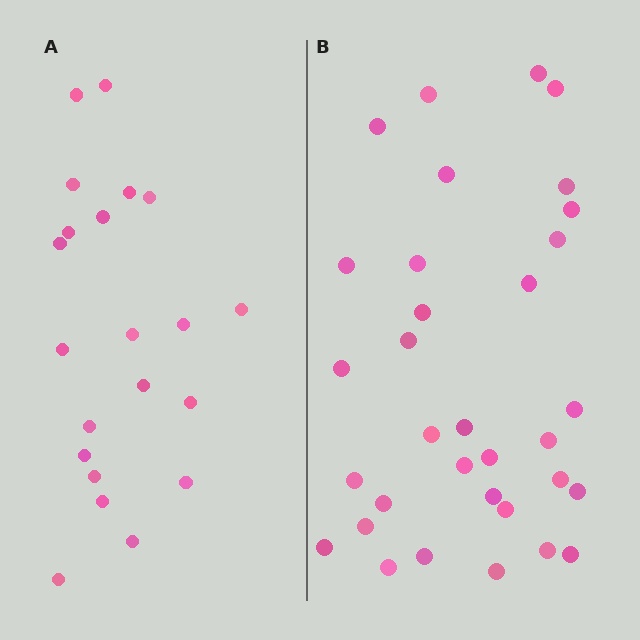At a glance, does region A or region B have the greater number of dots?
Region B (the right region) has more dots.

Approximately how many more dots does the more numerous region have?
Region B has roughly 12 or so more dots than region A.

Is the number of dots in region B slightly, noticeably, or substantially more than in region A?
Region B has substantially more. The ratio is roughly 1.6 to 1.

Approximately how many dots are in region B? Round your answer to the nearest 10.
About 30 dots. (The exact count is 33, which rounds to 30.)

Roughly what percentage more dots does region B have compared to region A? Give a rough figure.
About 55% more.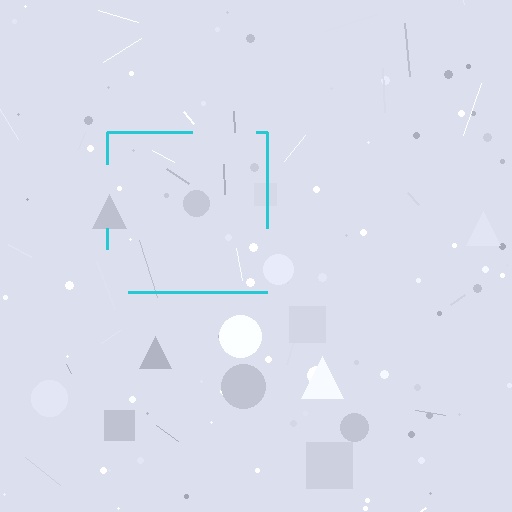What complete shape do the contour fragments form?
The contour fragments form a square.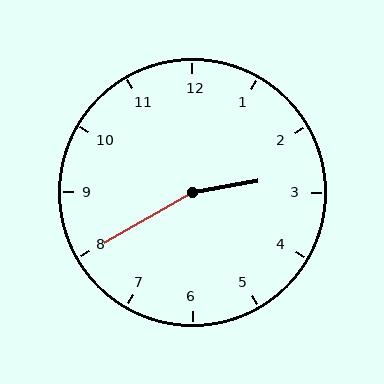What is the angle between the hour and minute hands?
Approximately 160 degrees.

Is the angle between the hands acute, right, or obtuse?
It is obtuse.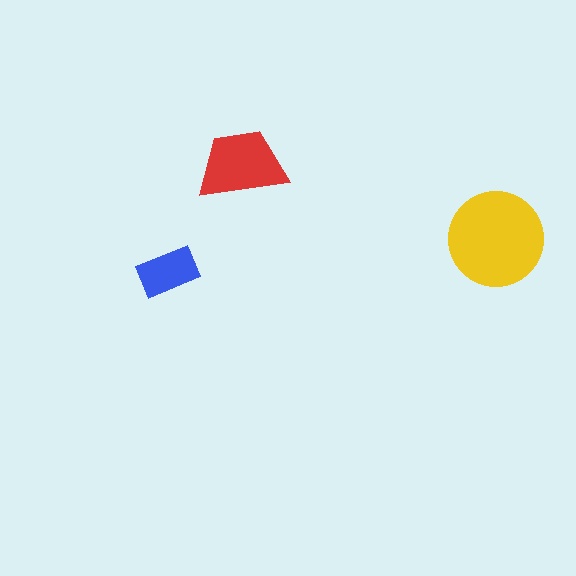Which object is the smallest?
The blue rectangle.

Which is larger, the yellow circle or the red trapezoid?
The yellow circle.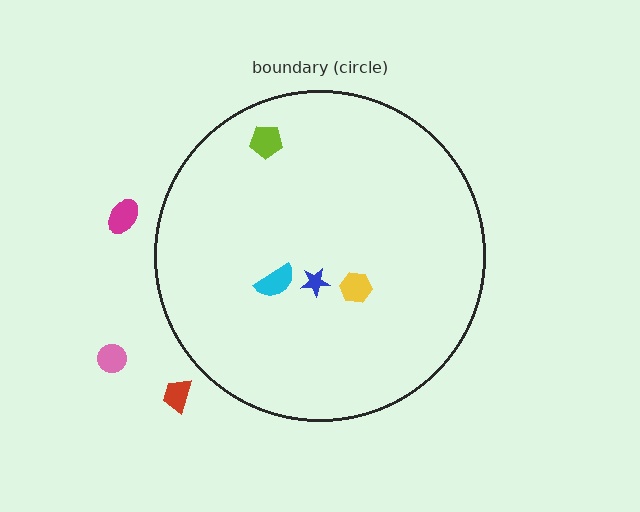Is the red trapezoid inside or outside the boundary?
Outside.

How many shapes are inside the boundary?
4 inside, 3 outside.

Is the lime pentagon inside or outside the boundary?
Inside.